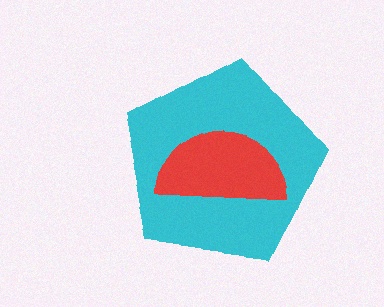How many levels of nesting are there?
2.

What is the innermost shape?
The red semicircle.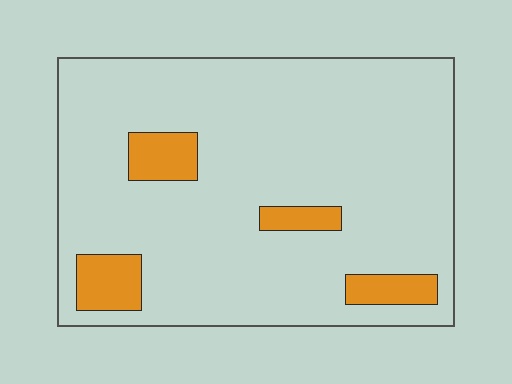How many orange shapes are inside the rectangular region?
4.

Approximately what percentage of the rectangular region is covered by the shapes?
Approximately 10%.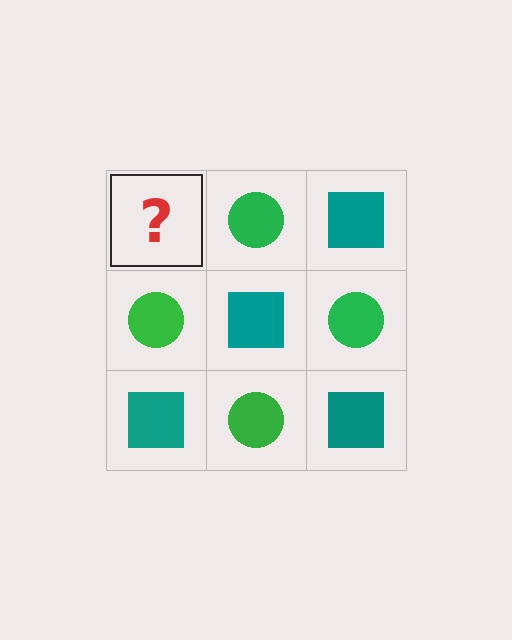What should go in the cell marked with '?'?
The missing cell should contain a teal square.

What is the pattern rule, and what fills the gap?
The rule is that it alternates teal square and green circle in a checkerboard pattern. The gap should be filled with a teal square.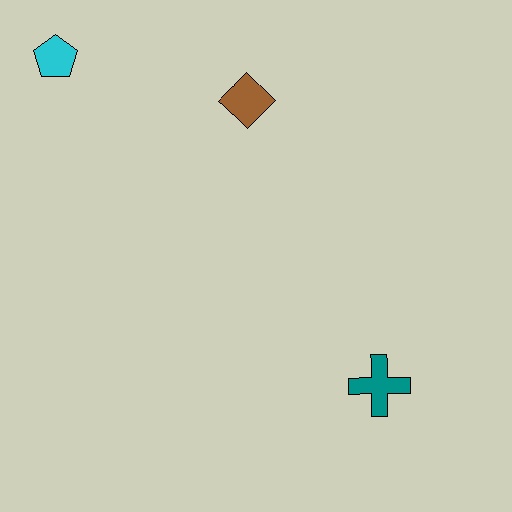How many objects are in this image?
There are 3 objects.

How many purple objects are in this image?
There are no purple objects.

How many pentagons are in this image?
There is 1 pentagon.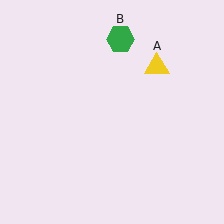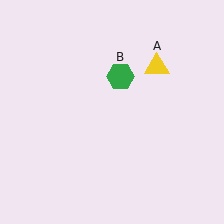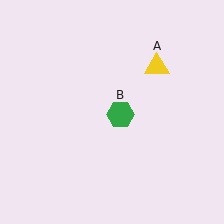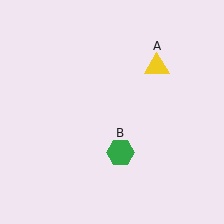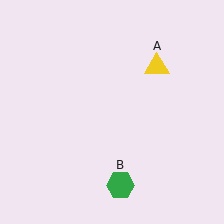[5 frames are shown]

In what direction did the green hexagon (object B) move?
The green hexagon (object B) moved down.